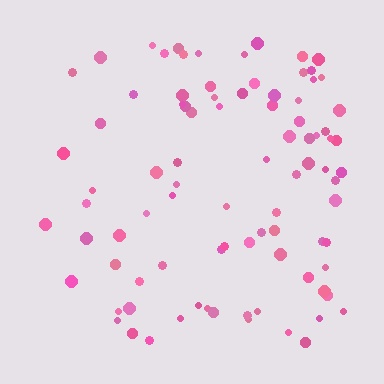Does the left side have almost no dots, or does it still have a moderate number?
Still a moderate number, just noticeably fewer than the right.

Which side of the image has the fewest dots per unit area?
The left.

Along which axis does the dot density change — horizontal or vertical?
Horizontal.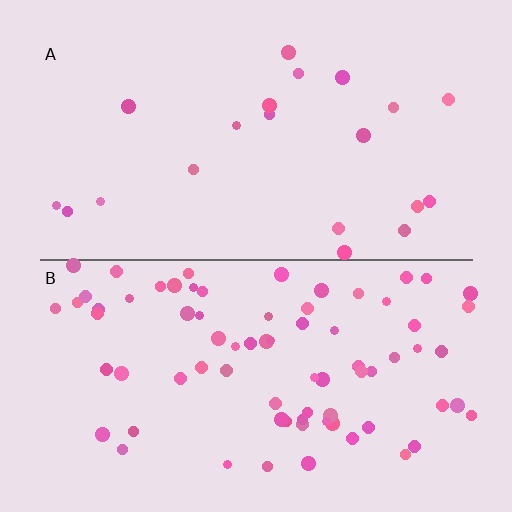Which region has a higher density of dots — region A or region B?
B (the bottom).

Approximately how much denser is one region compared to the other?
Approximately 3.7× — region B over region A.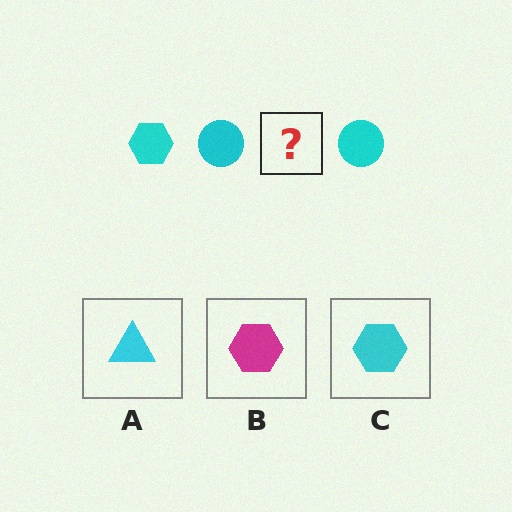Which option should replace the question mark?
Option C.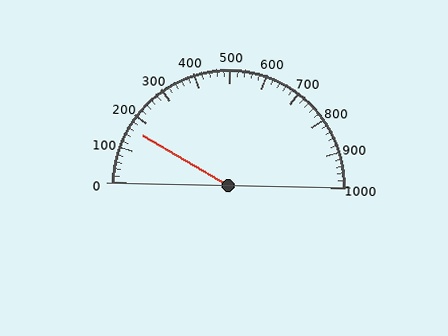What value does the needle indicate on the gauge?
The needle indicates approximately 160.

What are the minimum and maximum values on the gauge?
The gauge ranges from 0 to 1000.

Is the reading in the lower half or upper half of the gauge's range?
The reading is in the lower half of the range (0 to 1000).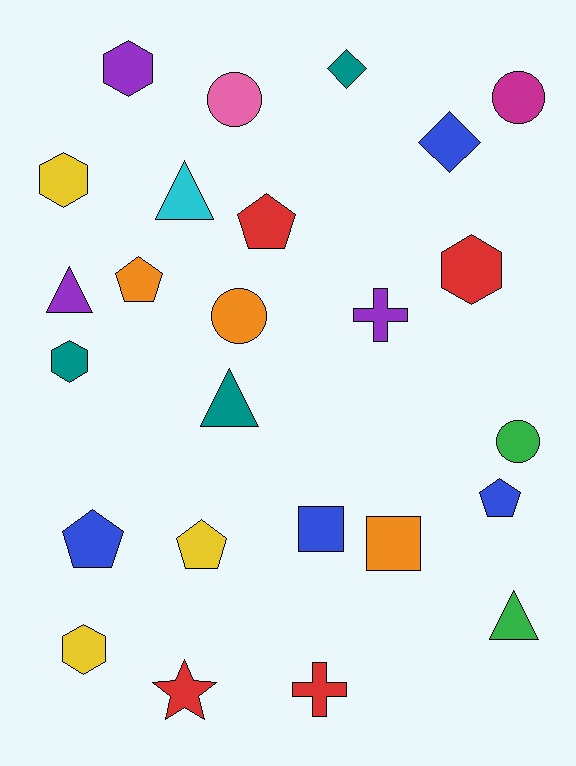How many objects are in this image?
There are 25 objects.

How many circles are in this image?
There are 4 circles.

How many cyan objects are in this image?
There is 1 cyan object.